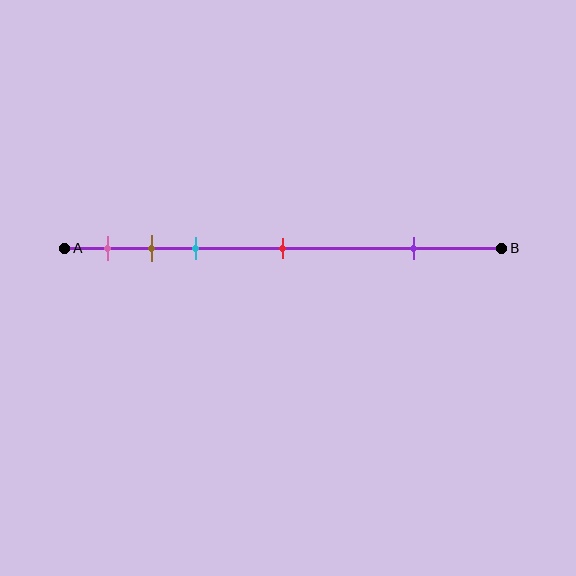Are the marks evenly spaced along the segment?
No, the marks are not evenly spaced.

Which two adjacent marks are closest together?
The brown and cyan marks are the closest adjacent pair.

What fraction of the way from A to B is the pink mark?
The pink mark is approximately 10% (0.1) of the way from A to B.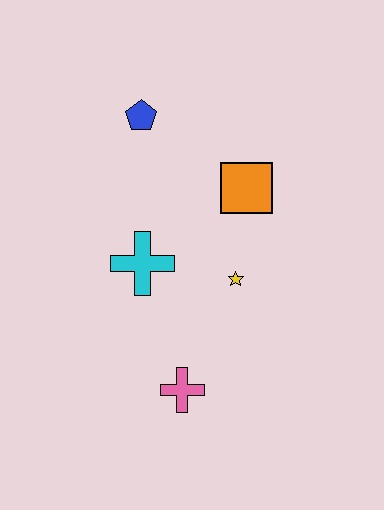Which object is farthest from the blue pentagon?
The pink cross is farthest from the blue pentagon.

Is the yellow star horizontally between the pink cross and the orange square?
Yes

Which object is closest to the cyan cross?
The yellow star is closest to the cyan cross.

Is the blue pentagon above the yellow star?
Yes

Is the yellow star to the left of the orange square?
Yes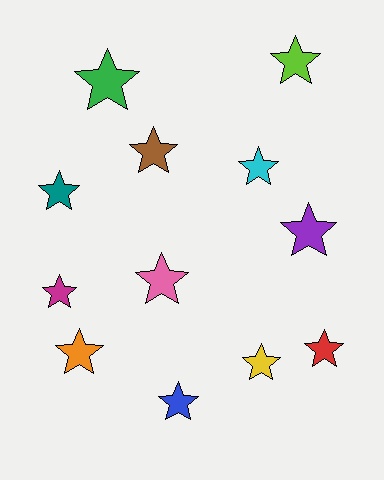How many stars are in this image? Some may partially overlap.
There are 12 stars.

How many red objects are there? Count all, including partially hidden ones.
There is 1 red object.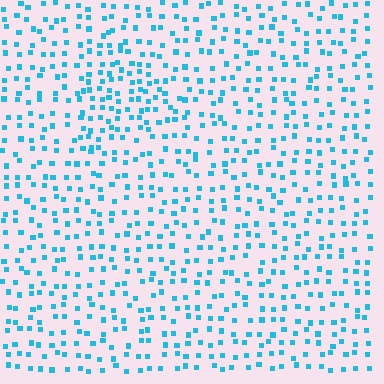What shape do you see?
I see a triangle.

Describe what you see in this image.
The image contains small cyan elements arranged at two different densities. A triangle-shaped region is visible where the elements are more densely packed than the surrounding area.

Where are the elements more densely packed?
The elements are more densely packed inside the triangle boundary.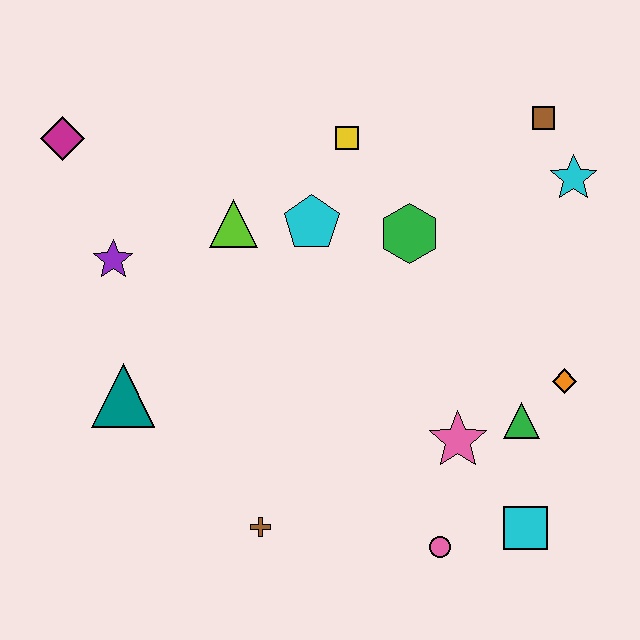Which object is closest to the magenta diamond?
The purple star is closest to the magenta diamond.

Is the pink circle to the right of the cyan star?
No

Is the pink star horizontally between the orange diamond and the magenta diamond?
Yes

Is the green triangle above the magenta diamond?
No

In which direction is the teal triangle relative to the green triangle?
The teal triangle is to the left of the green triangle.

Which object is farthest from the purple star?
The cyan square is farthest from the purple star.